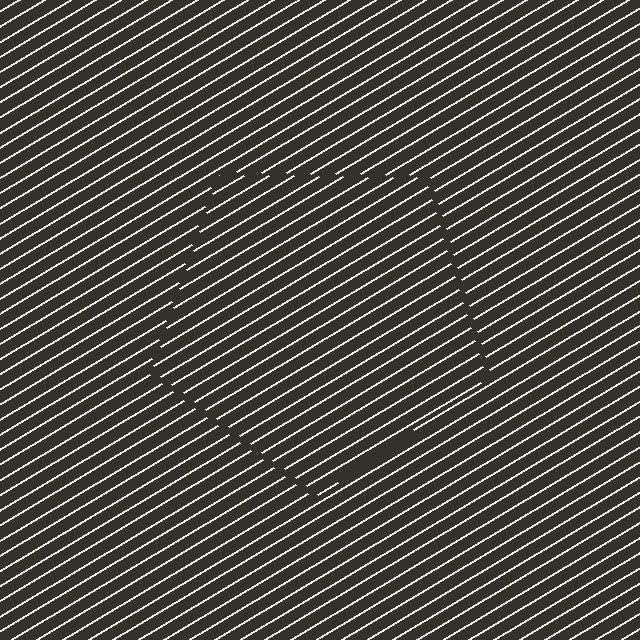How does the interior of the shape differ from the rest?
The interior of the shape contains the same grating, shifted by half a period — the contour is defined by the phase discontinuity where line-ends from the inner and outer gratings abut.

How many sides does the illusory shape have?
5 sides — the line-ends trace a pentagon.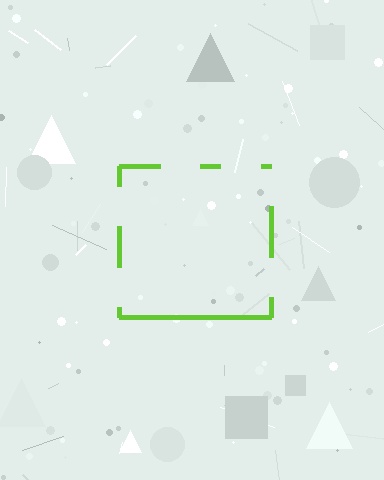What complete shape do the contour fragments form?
The contour fragments form a square.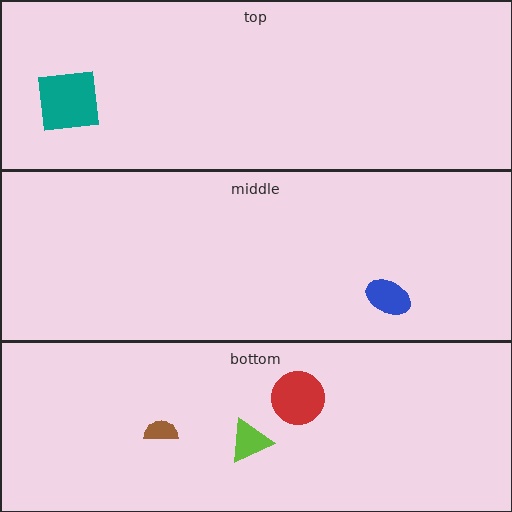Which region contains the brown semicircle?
The bottom region.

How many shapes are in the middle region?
1.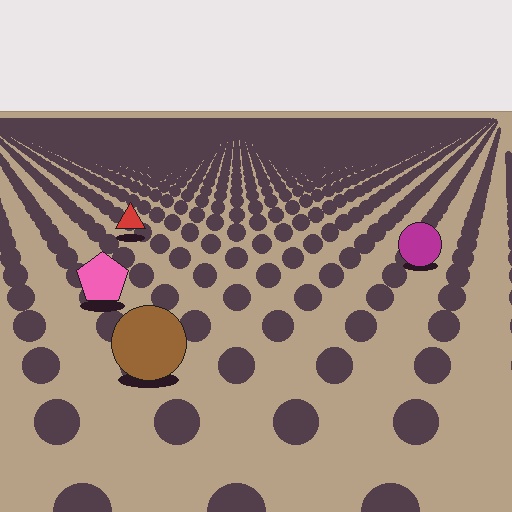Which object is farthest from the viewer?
The red triangle is farthest from the viewer. It appears smaller and the ground texture around it is denser.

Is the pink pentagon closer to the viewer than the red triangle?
Yes. The pink pentagon is closer — you can tell from the texture gradient: the ground texture is coarser near it.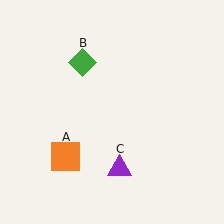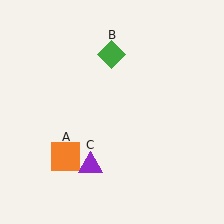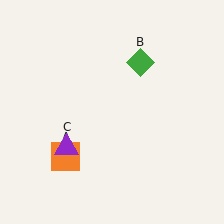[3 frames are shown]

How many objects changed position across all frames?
2 objects changed position: green diamond (object B), purple triangle (object C).